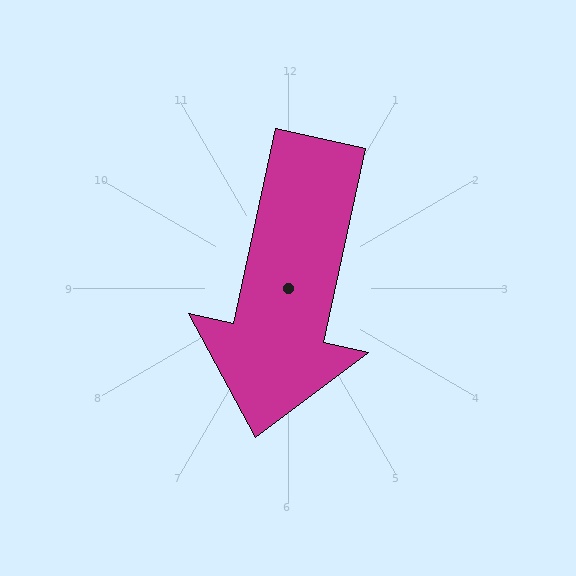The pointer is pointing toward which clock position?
Roughly 6 o'clock.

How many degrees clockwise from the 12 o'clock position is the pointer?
Approximately 192 degrees.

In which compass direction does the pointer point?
South.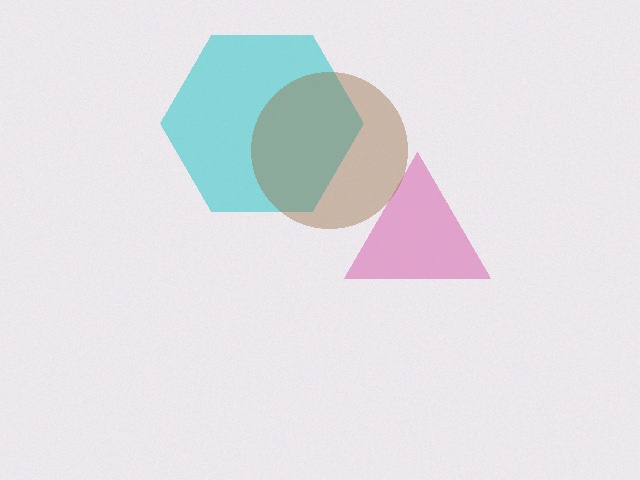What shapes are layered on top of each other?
The layered shapes are: a cyan hexagon, a pink triangle, a brown circle.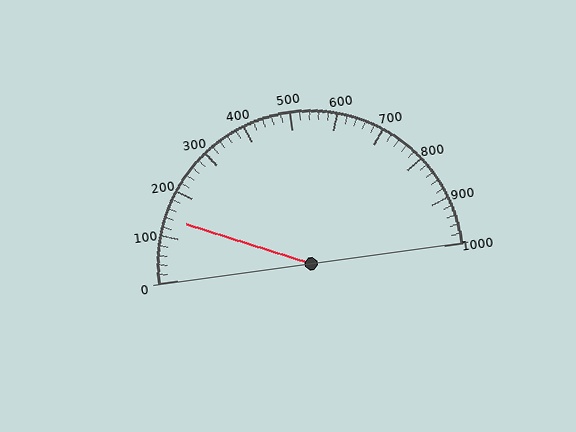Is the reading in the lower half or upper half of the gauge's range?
The reading is in the lower half of the range (0 to 1000).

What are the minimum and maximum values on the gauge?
The gauge ranges from 0 to 1000.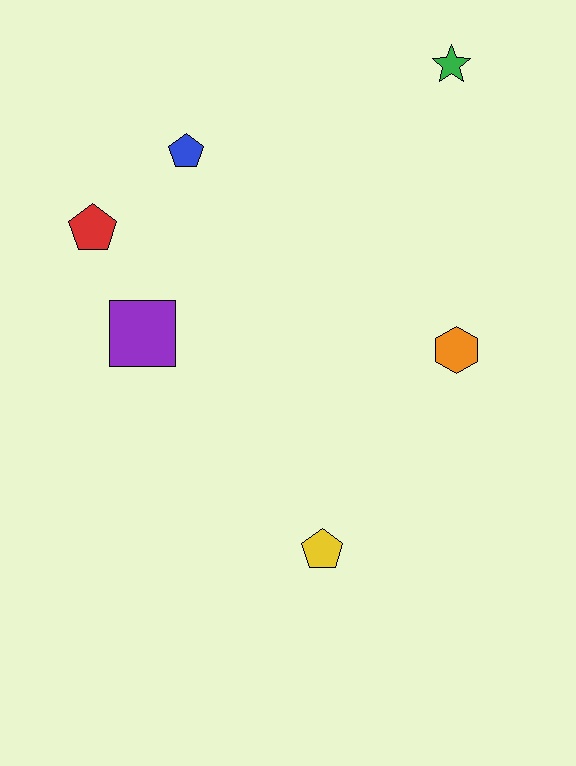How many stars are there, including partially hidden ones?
There is 1 star.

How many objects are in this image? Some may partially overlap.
There are 6 objects.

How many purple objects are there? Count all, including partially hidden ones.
There is 1 purple object.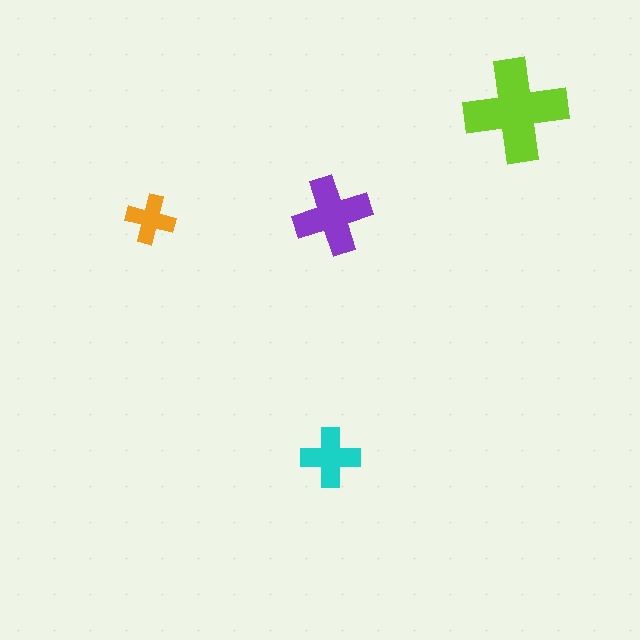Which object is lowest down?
The cyan cross is bottommost.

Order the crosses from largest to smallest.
the lime one, the purple one, the cyan one, the orange one.